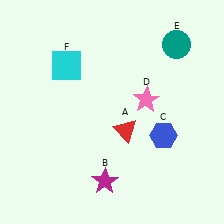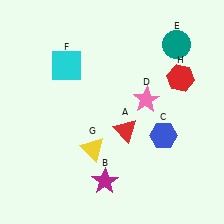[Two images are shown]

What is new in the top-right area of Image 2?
A red hexagon (H) was added in the top-right area of Image 2.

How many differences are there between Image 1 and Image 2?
There are 2 differences between the two images.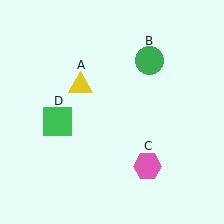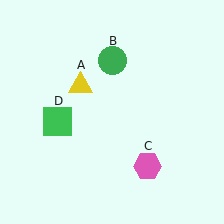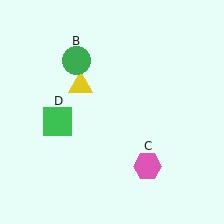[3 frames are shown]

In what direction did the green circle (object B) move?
The green circle (object B) moved left.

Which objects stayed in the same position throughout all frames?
Yellow triangle (object A) and pink hexagon (object C) and green square (object D) remained stationary.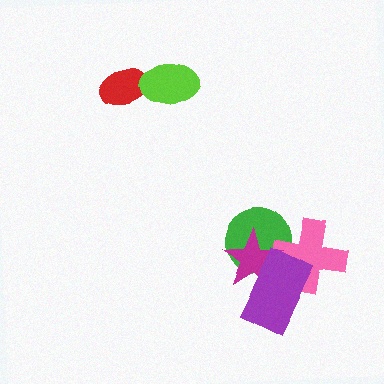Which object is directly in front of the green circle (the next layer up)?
The pink cross is directly in front of the green circle.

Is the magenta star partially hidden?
Yes, it is partially covered by another shape.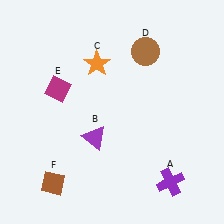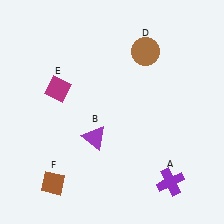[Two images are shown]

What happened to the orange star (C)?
The orange star (C) was removed in Image 2. It was in the top-left area of Image 1.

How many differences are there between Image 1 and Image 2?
There is 1 difference between the two images.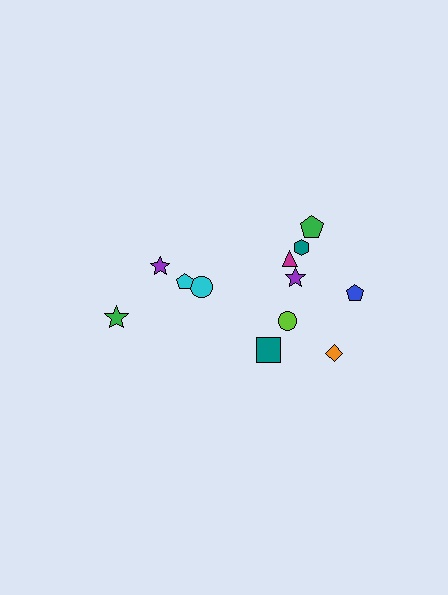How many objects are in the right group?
There are 8 objects.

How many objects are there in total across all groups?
There are 12 objects.